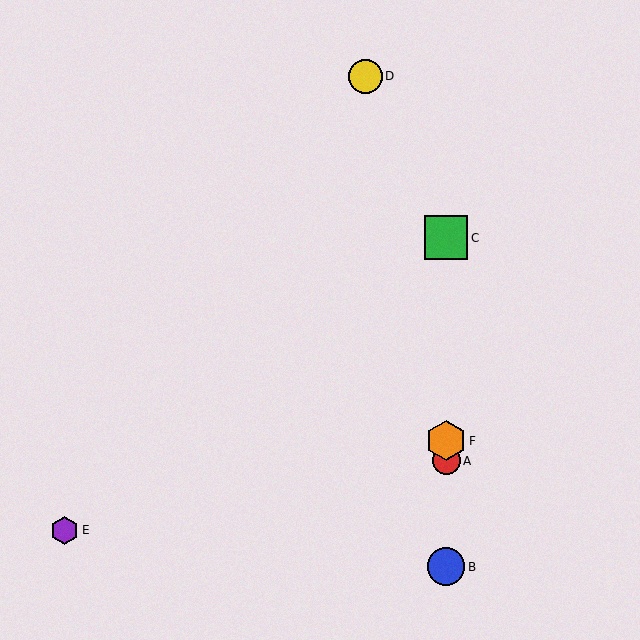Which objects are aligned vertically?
Objects A, B, C, F are aligned vertically.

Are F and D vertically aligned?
No, F is at x≈446 and D is at x≈366.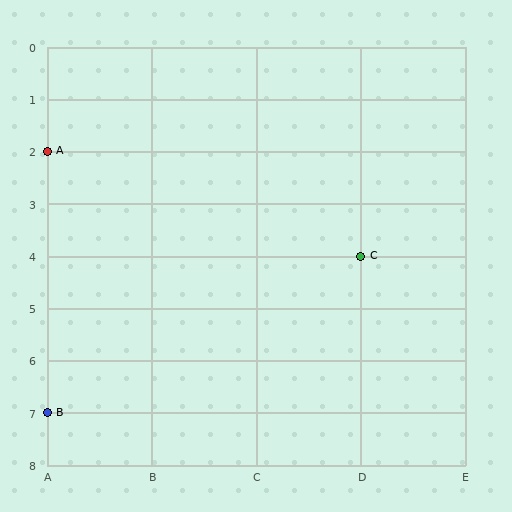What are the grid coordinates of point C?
Point C is at grid coordinates (D, 4).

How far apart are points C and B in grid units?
Points C and B are 3 columns and 3 rows apart (about 4.2 grid units diagonally).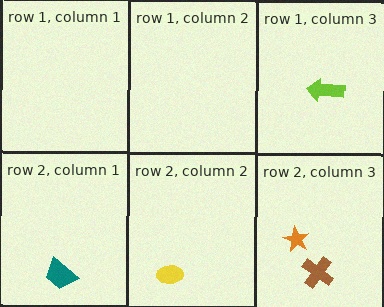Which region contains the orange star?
The row 2, column 3 region.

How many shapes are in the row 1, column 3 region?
1.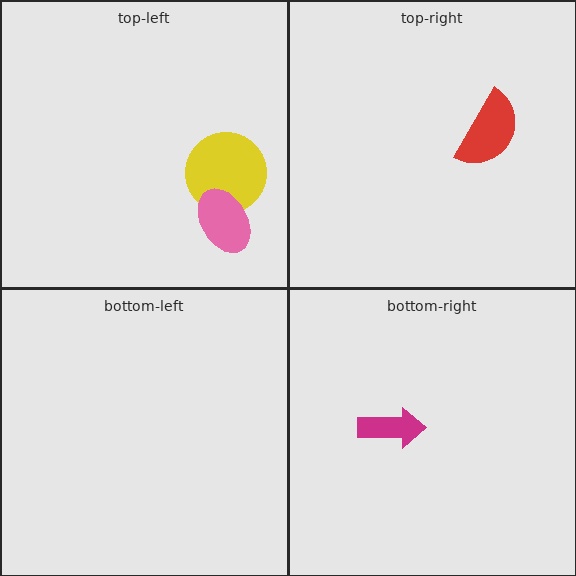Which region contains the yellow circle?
The top-left region.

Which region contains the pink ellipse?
The top-left region.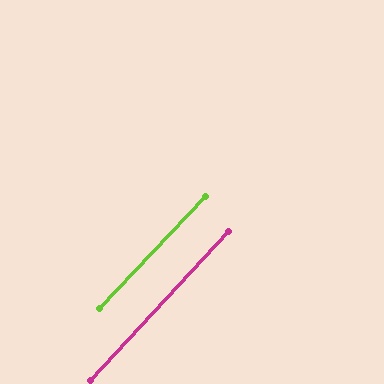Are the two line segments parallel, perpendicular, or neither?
Parallel — their directions differ by only 0.5°.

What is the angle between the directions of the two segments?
Approximately 1 degree.